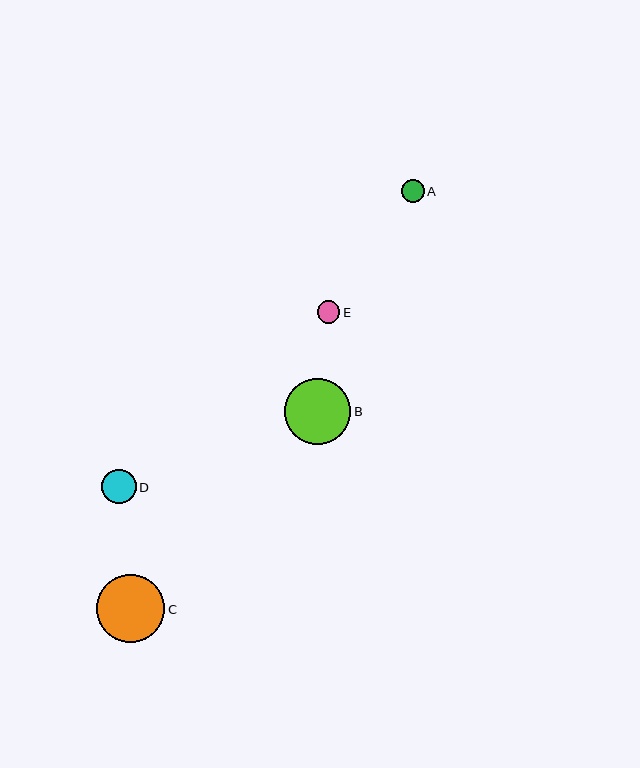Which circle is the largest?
Circle C is the largest with a size of approximately 68 pixels.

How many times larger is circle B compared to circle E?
Circle B is approximately 2.9 times the size of circle E.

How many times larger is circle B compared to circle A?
Circle B is approximately 2.9 times the size of circle A.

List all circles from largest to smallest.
From largest to smallest: C, B, D, A, E.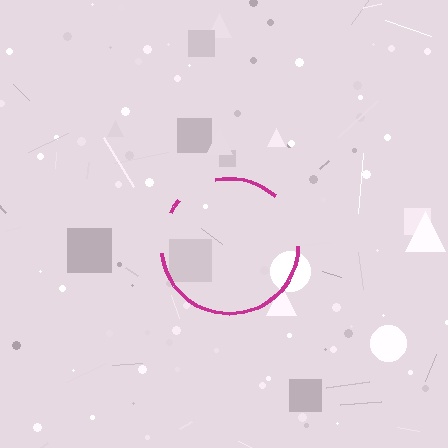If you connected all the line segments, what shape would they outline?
They would outline a circle.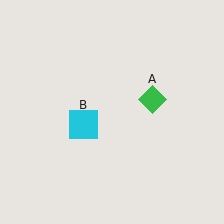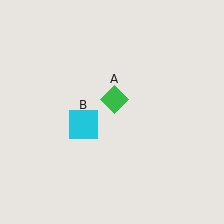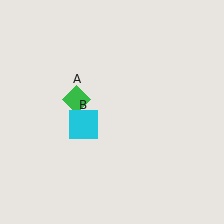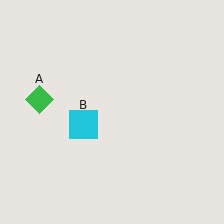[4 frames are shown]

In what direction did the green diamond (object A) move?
The green diamond (object A) moved left.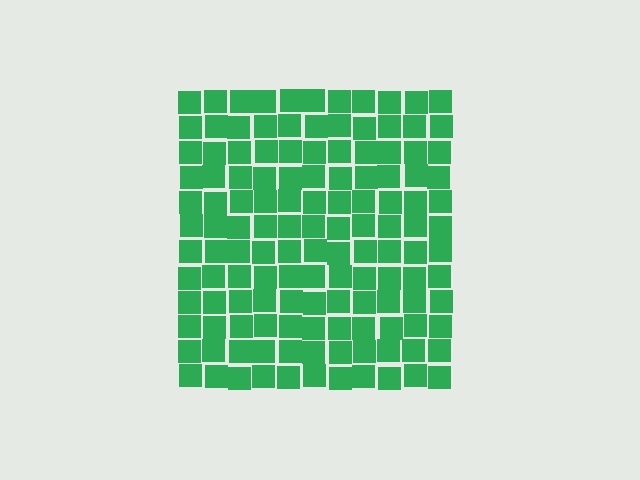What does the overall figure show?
The overall figure shows a square.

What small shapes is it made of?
It is made of small squares.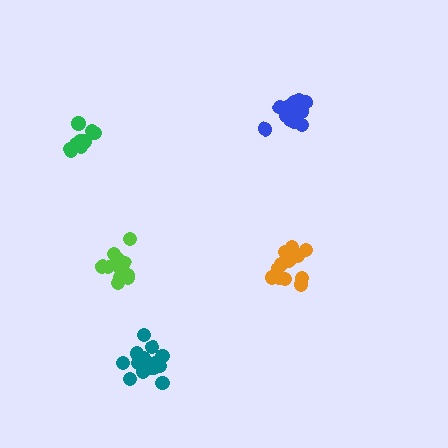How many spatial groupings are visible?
There are 5 spatial groupings.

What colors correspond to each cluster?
The clusters are colored: lime, green, blue, orange, teal.